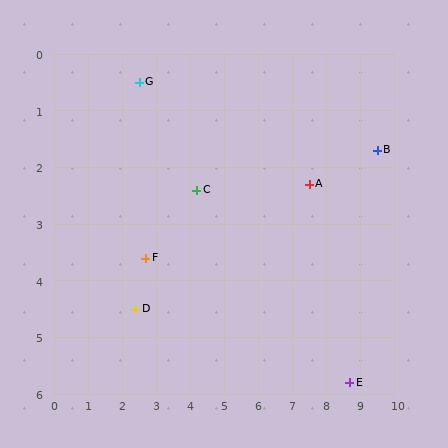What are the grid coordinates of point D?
Point D is at approximately (2.4, 4.5).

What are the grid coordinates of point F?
Point F is at approximately (2.7, 3.6).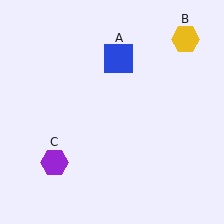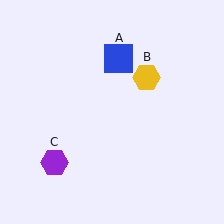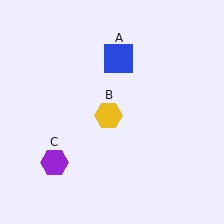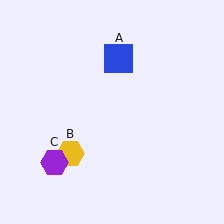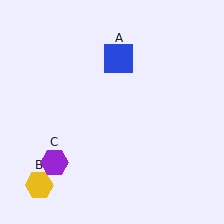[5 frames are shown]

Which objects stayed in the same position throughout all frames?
Blue square (object A) and purple hexagon (object C) remained stationary.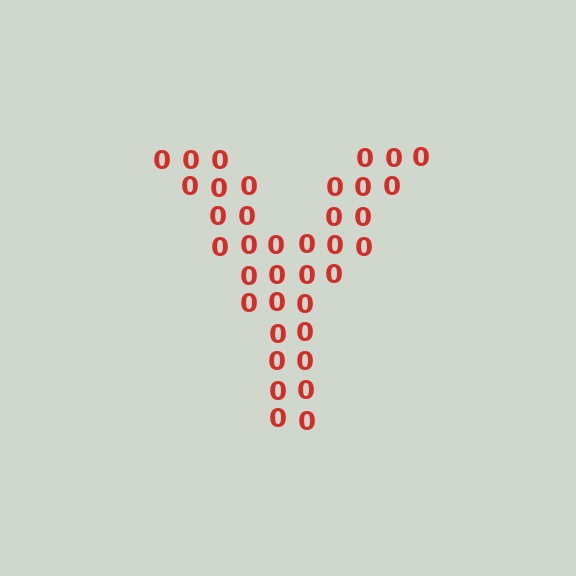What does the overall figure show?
The overall figure shows the letter Y.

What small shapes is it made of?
It is made of small digit 0's.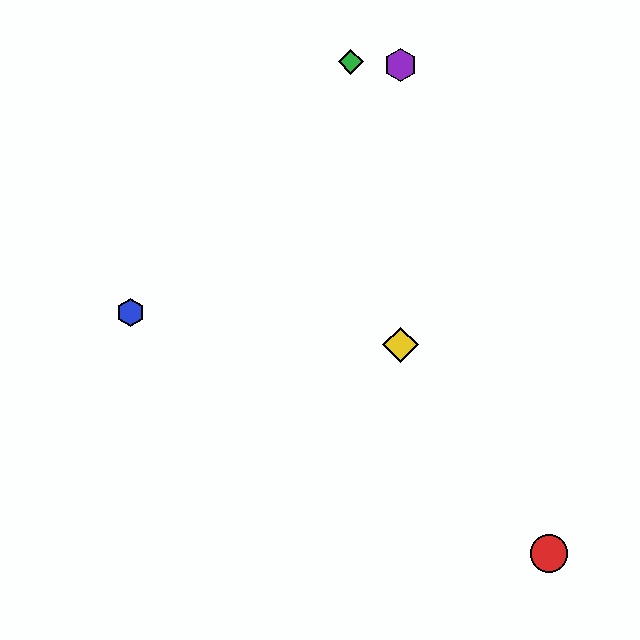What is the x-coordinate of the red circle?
The red circle is at x≈549.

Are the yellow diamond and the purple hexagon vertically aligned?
Yes, both are at x≈400.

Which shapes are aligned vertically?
The yellow diamond, the purple hexagon are aligned vertically.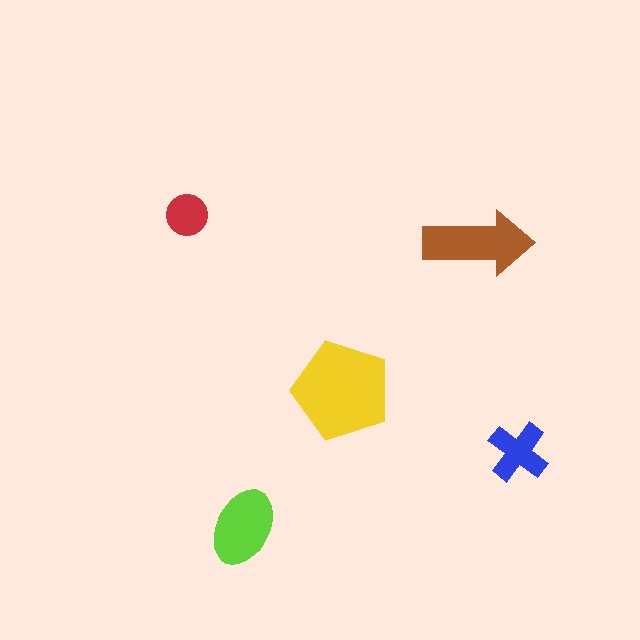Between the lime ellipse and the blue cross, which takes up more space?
The lime ellipse.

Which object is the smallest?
The red circle.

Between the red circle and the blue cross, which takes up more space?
The blue cross.